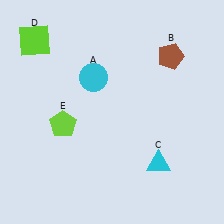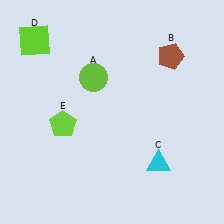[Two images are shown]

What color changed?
The circle (A) changed from cyan in Image 1 to lime in Image 2.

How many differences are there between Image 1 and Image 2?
There is 1 difference between the two images.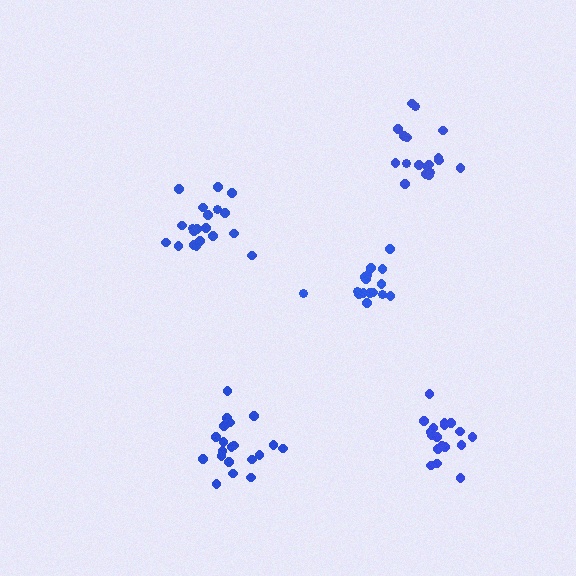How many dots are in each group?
Group 1: 20 dots, Group 2: 20 dots, Group 3: 19 dots, Group 4: 18 dots, Group 5: 16 dots (93 total).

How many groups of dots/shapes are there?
There are 5 groups.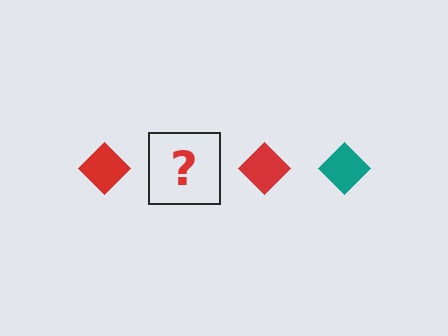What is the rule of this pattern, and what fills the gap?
The rule is that the pattern cycles through red, teal diamonds. The gap should be filled with a teal diamond.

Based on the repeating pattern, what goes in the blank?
The blank should be a teal diamond.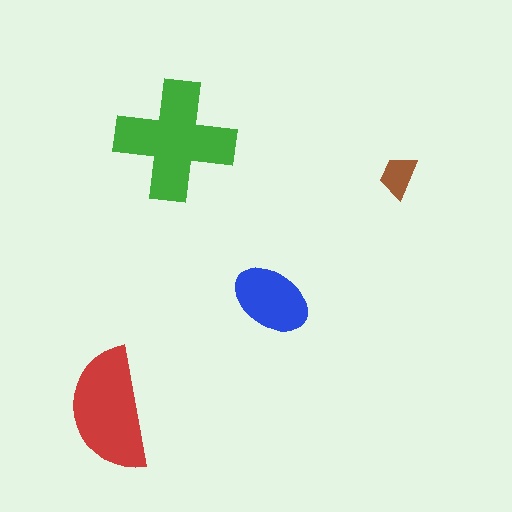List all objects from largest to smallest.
The green cross, the red semicircle, the blue ellipse, the brown trapezoid.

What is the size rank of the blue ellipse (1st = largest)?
3rd.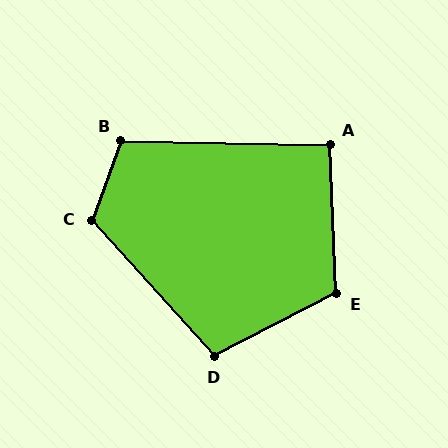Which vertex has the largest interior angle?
C, at approximately 118 degrees.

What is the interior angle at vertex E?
Approximately 115 degrees (obtuse).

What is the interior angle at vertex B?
Approximately 109 degrees (obtuse).